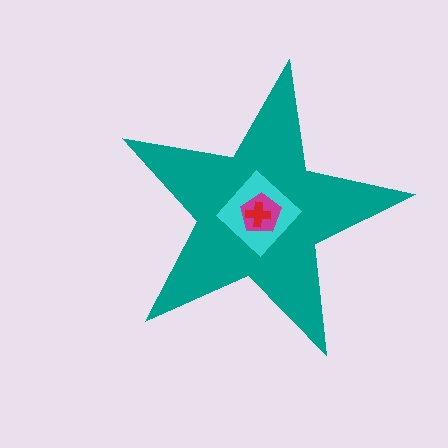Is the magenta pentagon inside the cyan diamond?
Yes.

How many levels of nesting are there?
4.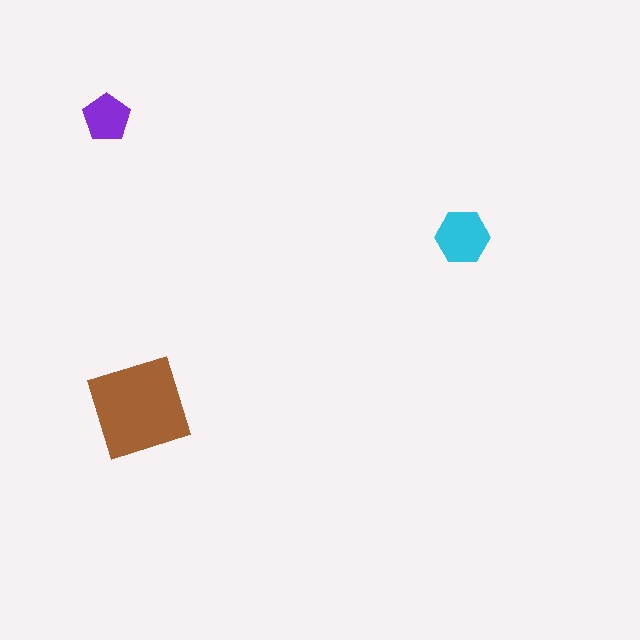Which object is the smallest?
The purple pentagon.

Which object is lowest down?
The brown square is bottommost.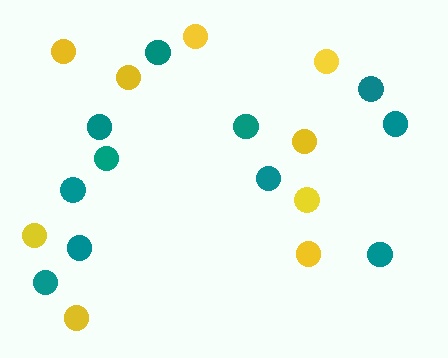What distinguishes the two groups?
There are 2 groups: one group of teal circles (11) and one group of yellow circles (9).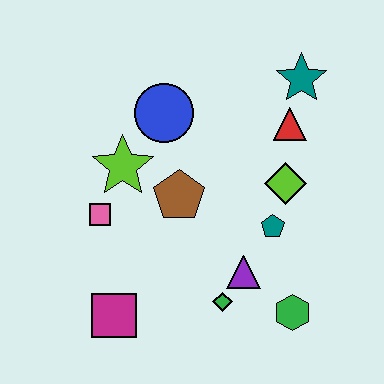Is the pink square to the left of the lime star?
Yes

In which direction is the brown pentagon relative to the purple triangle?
The brown pentagon is above the purple triangle.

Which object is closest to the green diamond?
The purple triangle is closest to the green diamond.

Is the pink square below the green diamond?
No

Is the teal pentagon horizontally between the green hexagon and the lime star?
Yes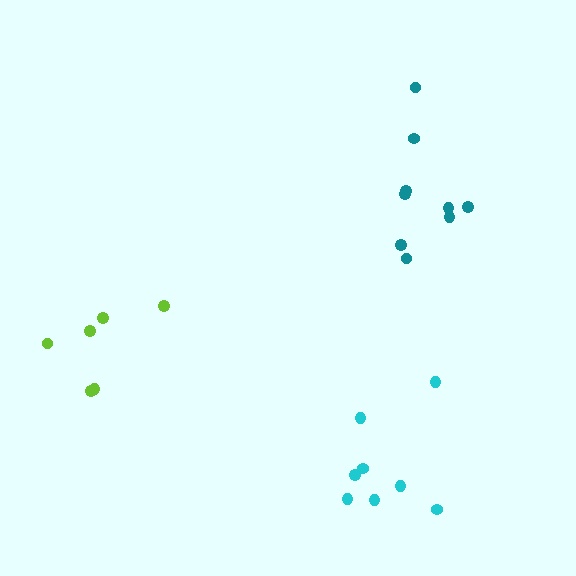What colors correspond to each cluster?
The clusters are colored: teal, cyan, lime.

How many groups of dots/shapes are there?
There are 3 groups.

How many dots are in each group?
Group 1: 9 dots, Group 2: 8 dots, Group 3: 6 dots (23 total).